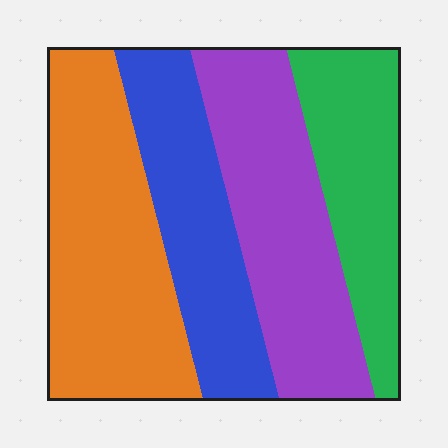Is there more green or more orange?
Orange.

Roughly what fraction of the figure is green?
Green covers roughly 20% of the figure.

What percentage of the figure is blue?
Blue covers about 20% of the figure.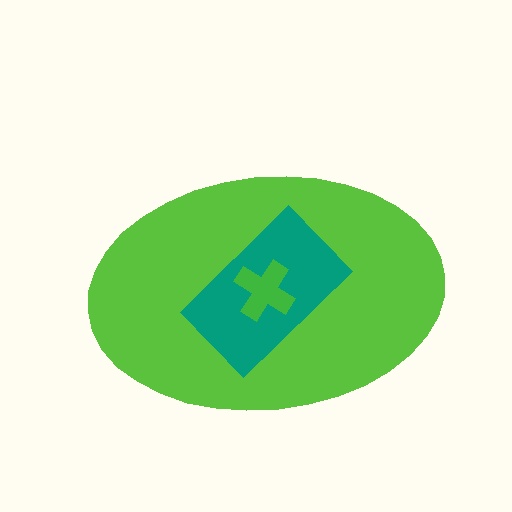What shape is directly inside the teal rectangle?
The green cross.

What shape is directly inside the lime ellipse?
The teal rectangle.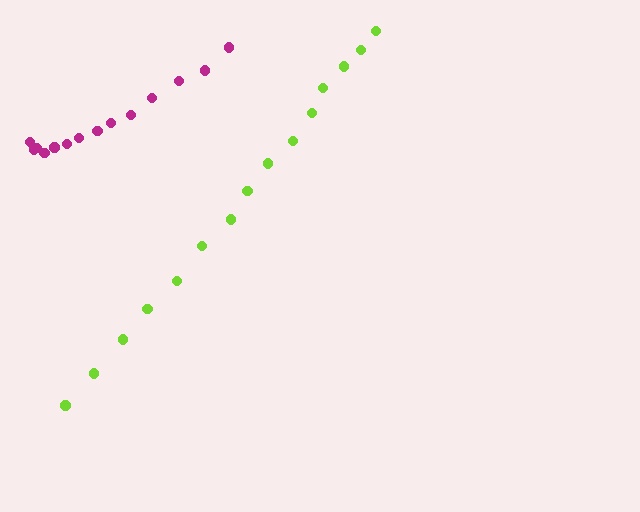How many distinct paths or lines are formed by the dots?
There are 2 distinct paths.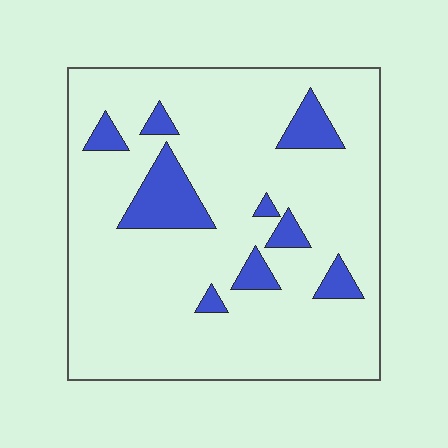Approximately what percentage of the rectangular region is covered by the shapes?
Approximately 15%.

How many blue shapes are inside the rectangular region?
9.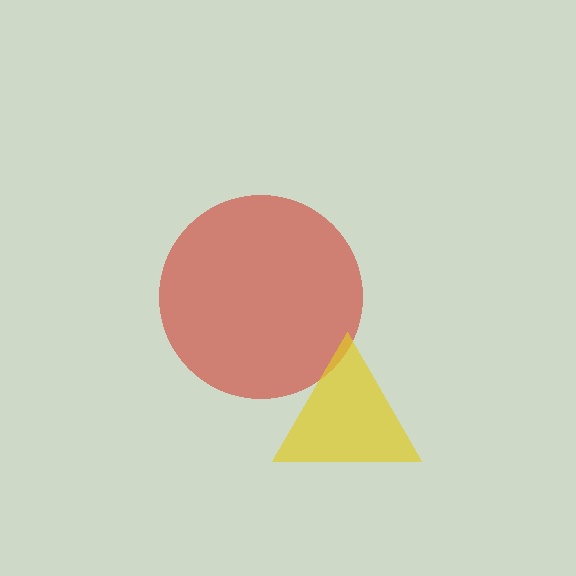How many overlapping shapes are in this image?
There are 2 overlapping shapes in the image.